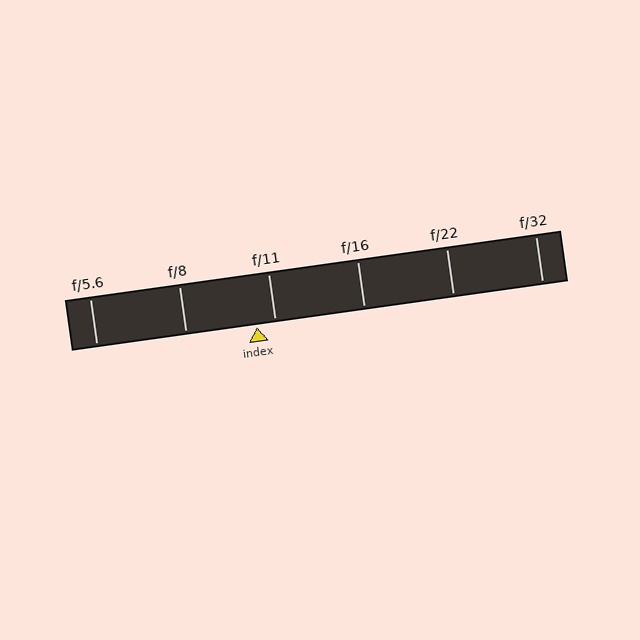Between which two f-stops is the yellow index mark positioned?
The index mark is between f/8 and f/11.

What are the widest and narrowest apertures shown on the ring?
The widest aperture shown is f/5.6 and the narrowest is f/32.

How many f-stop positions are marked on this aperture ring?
There are 6 f-stop positions marked.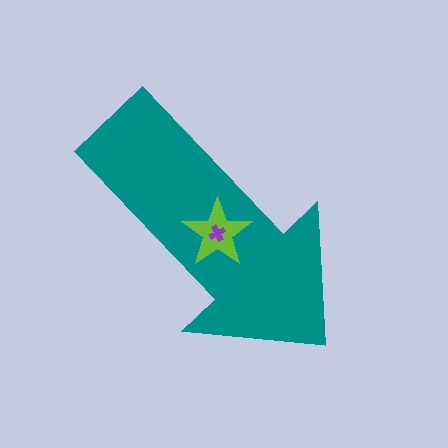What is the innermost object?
The purple cross.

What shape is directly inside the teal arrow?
The lime star.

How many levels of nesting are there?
3.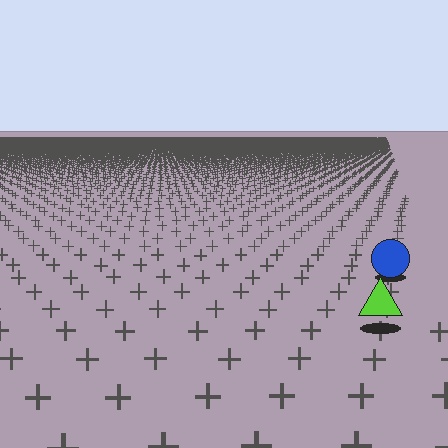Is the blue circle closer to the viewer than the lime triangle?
No. The lime triangle is closer — you can tell from the texture gradient: the ground texture is coarser near it.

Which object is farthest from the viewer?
The blue circle is farthest from the viewer. It appears smaller and the ground texture around it is denser.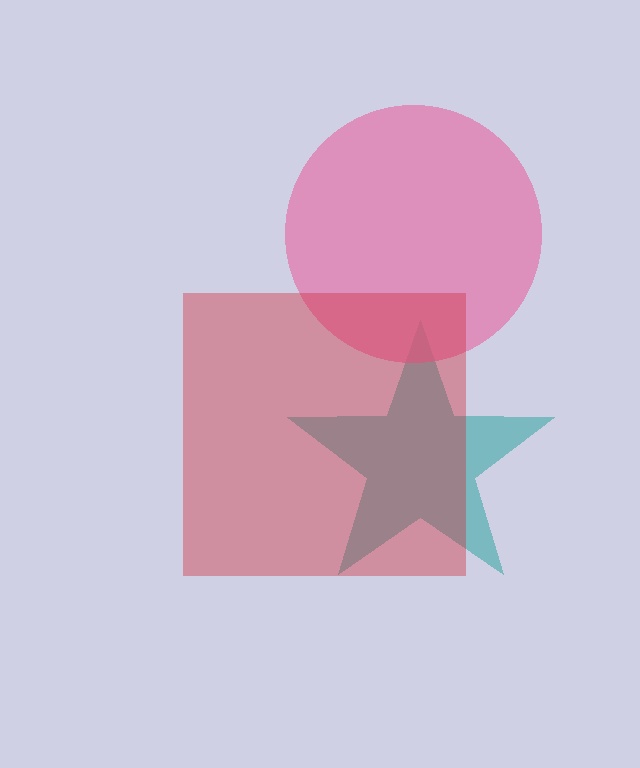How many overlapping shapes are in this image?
There are 3 overlapping shapes in the image.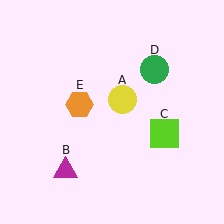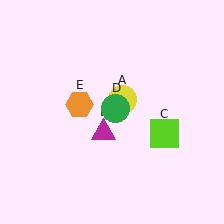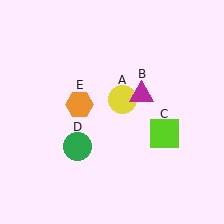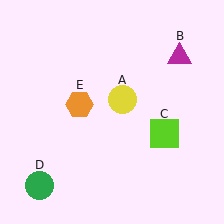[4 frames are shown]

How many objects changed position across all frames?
2 objects changed position: magenta triangle (object B), green circle (object D).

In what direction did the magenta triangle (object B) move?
The magenta triangle (object B) moved up and to the right.